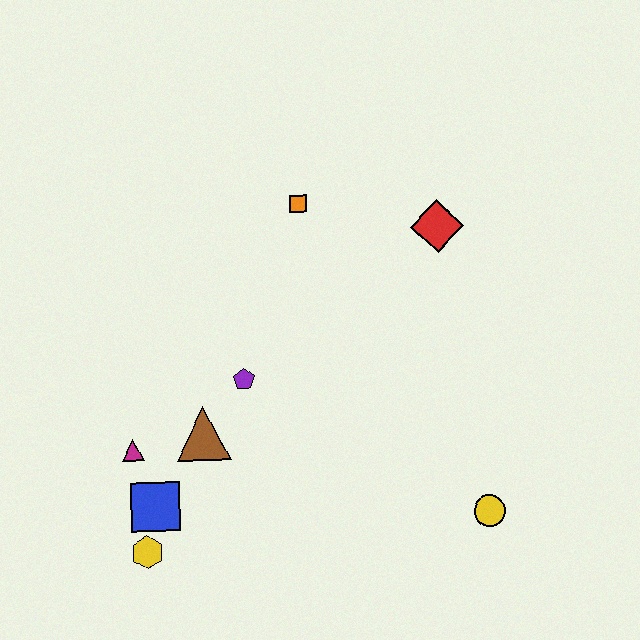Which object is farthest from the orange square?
The yellow hexagon is farthest from the orange square.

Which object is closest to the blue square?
The yellow hexagon is closest to the blue square.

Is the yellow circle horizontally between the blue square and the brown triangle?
No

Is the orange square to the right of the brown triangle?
Yes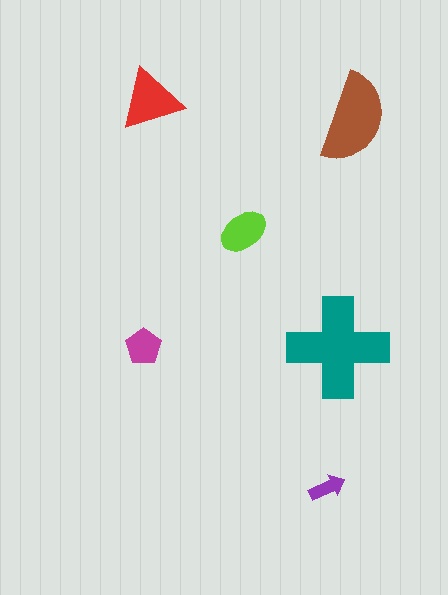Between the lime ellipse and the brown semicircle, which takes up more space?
The brown semicircle.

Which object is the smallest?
The purple arrow.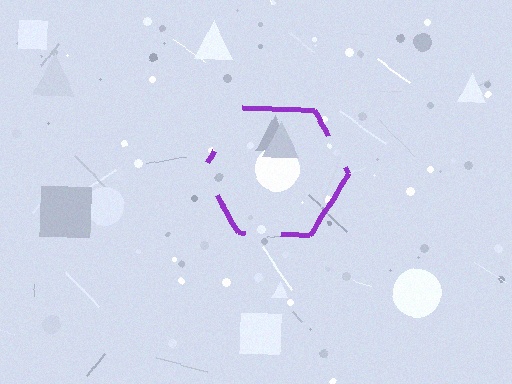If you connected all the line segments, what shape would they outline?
They would outline a hexagon.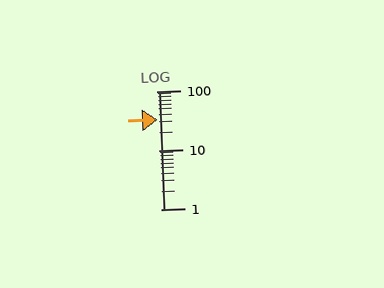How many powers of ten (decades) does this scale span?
The scale spans 2 decades, from 1 to 100.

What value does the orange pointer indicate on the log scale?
The pointer indicates approximately 33.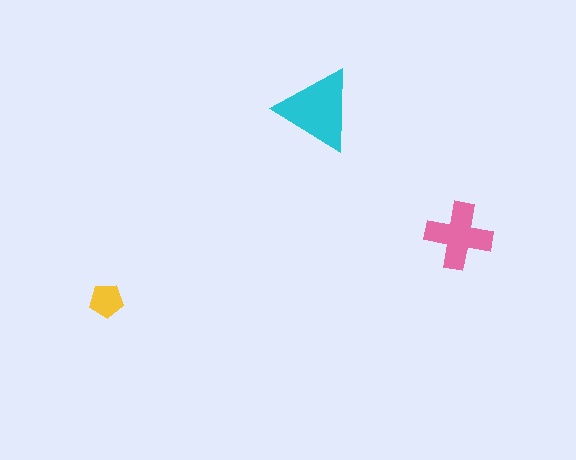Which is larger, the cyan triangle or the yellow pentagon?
The cyan triangle.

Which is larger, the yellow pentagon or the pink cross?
The pink cross.